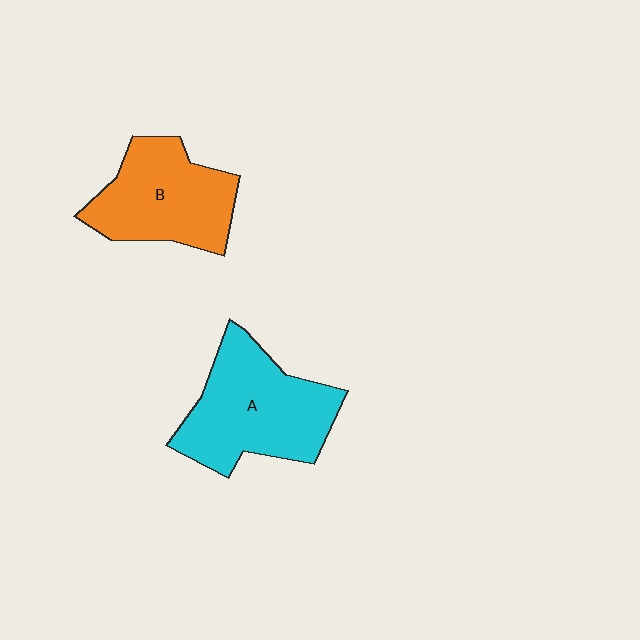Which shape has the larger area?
Shape A (cyan).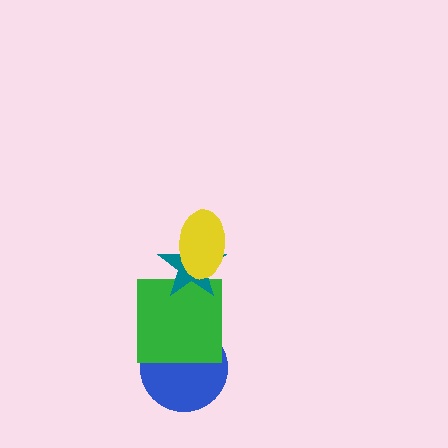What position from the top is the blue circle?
The blue circle is 4th from the top.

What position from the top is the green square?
The green square is 3rd from the top.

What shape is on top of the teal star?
The yellow ellipse is on top of the teal star.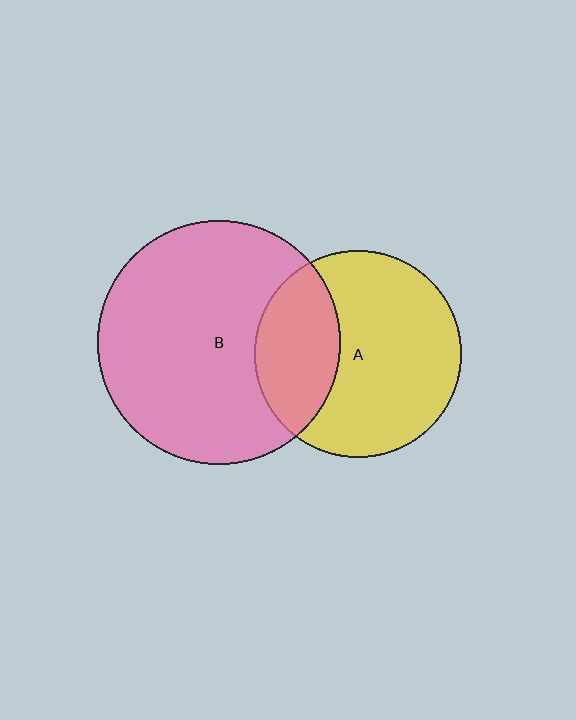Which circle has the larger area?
Circle B (pink).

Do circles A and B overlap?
Yes.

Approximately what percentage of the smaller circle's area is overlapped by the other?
Approximately 30%.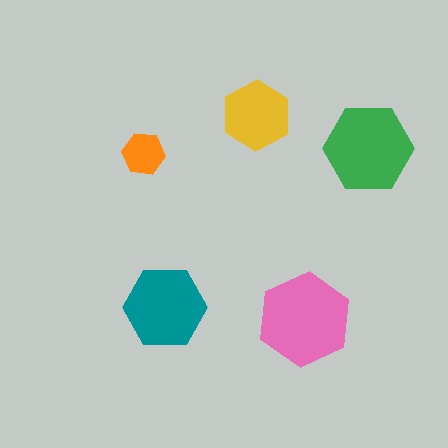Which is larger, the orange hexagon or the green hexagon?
The green one.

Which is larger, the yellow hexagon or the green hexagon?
The green one.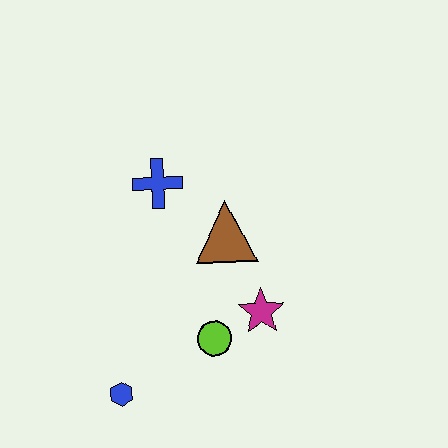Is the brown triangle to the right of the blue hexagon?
Yes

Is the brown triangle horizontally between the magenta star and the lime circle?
Yes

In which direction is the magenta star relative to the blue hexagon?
The magenta star is to the right of the blue hexagon.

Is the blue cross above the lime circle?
Yes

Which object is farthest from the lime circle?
The blue cross is farthest from the lime circle.